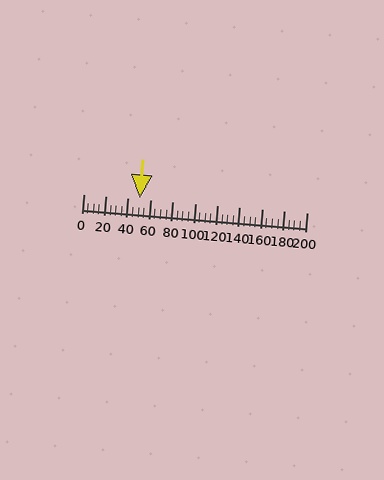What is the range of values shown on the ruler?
The ruler shows values from 0 to 200.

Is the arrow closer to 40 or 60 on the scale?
The arrow is closer to 60.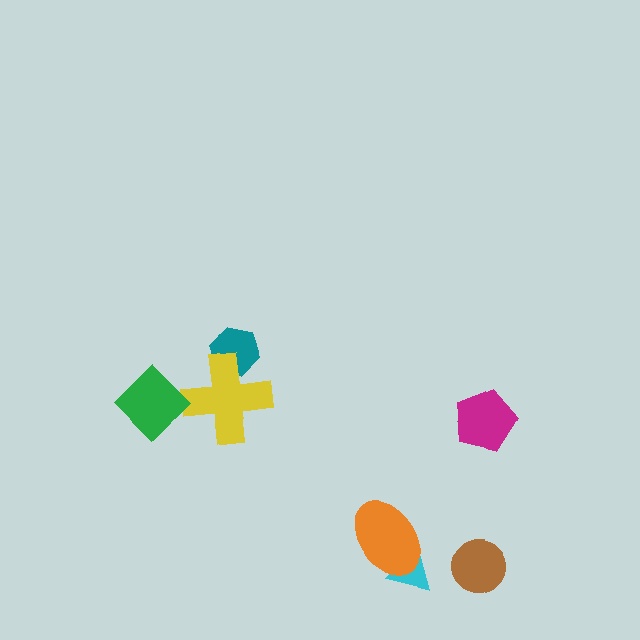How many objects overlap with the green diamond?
1 object overlaps with the green diamond.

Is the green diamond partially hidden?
No, no other shape covers it.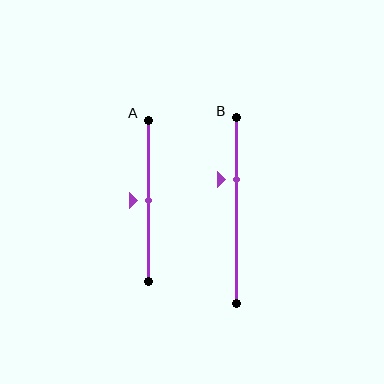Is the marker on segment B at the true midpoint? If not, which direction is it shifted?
No, the marker on segment B is shifted upward by about 17% of the segment length.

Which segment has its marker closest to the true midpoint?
Segment A has its marker closest to the true midpoint.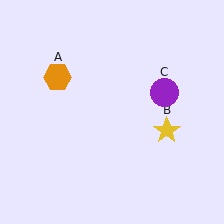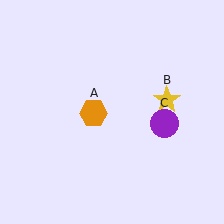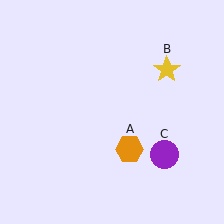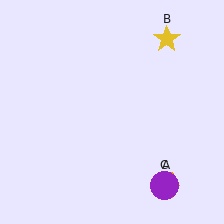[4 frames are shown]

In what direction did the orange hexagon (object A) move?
The orange hexagon (object A) moved down and to the right.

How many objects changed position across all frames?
3 objects changed position: orange hexagon (object A), yellow star (object B), purple circle (object C).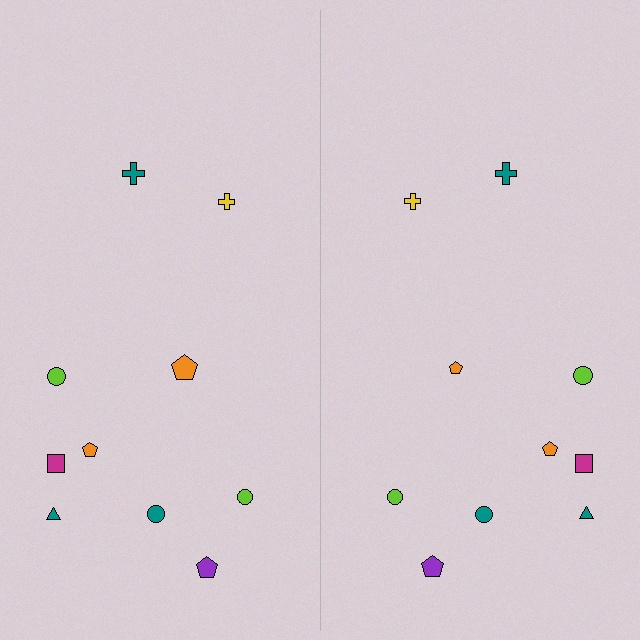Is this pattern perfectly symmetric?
No, the pattern is not perfectly symmetric. The orange pentagon on the right side has a different size than its mirror counterpart.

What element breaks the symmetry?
The orange pentagon on the right side has a different size than its mirror counterpart.